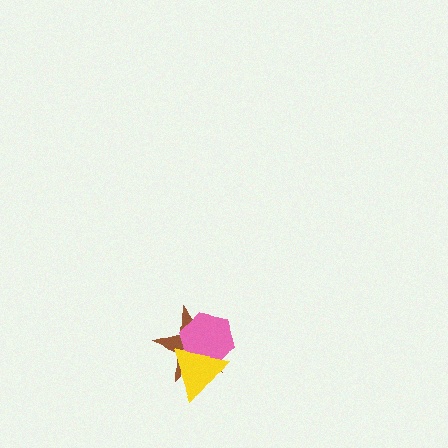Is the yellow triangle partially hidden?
No, no other shape covers it.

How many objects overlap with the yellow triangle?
2 objects overlap with the yellow triangle.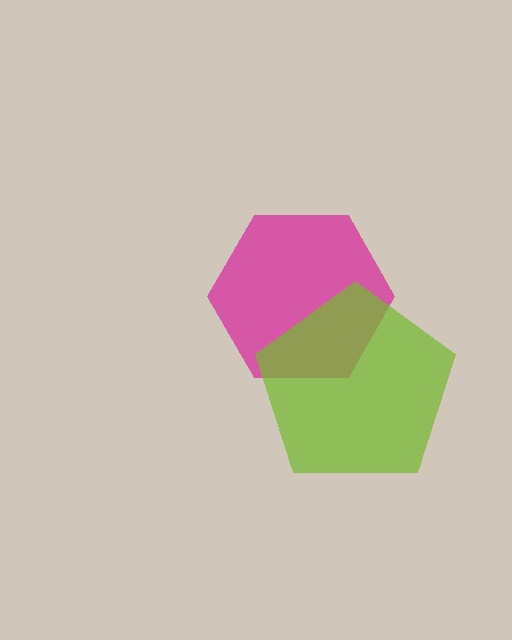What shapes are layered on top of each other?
The layered shapes are: a magenta hexagon, a lime pentagon.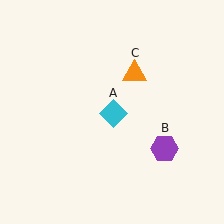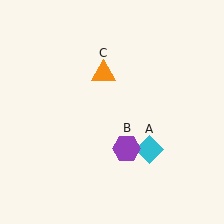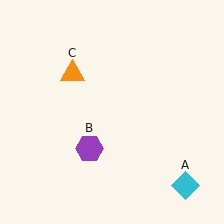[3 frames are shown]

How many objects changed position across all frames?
3 objects changed position: cyan diamond (object A), purple hexagon (object B), orange triangle (object C).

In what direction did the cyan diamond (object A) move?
The cyan diamond (object A) moved down and to the right.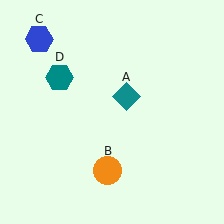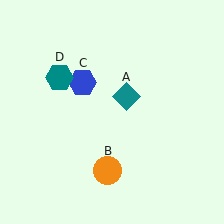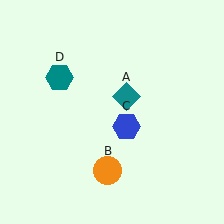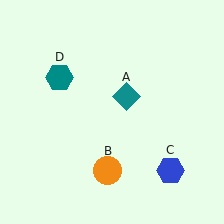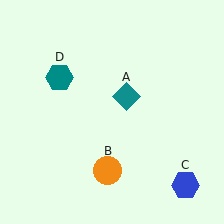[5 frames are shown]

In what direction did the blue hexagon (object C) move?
The blue hexagon (object C) moved down and to the right.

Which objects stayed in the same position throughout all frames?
Teal diamond (object A) and orange circle (object B) and teal hexagon (object D) remained stationary.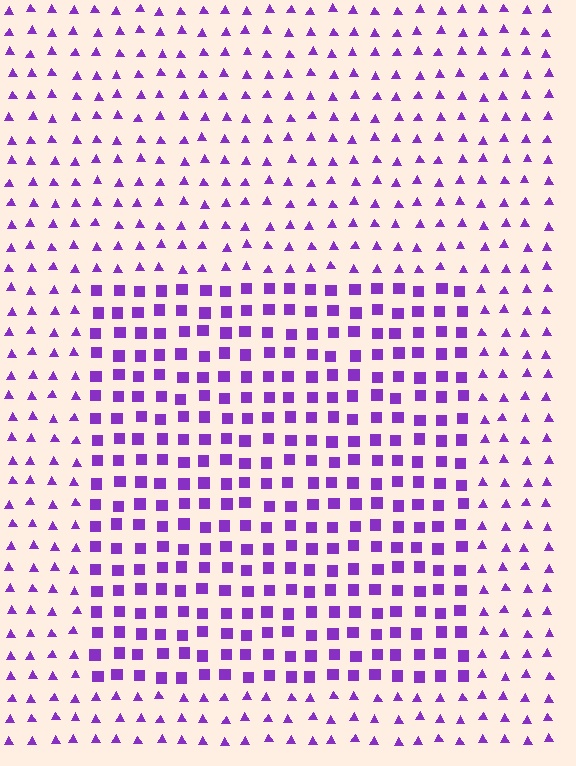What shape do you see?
I see a rectangle.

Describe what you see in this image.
The image is filled with small purple elements arranged in a uniform grid. A rectangle-shaped region contains squares, while the surrounding area contains triangles. The boundary is defined purely by the change in element shape.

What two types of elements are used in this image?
The image uses squares inside the rectangle region and triangles outside it.